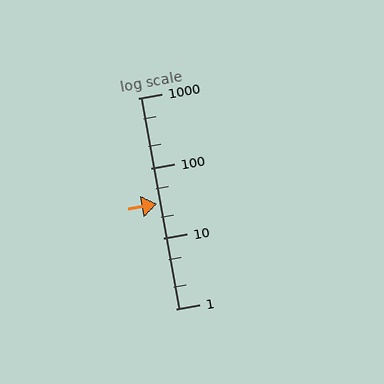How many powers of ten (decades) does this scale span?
The scale spans 3 decades, from 1 to 1000.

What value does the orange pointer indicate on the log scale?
The pointer indicates approximately 31.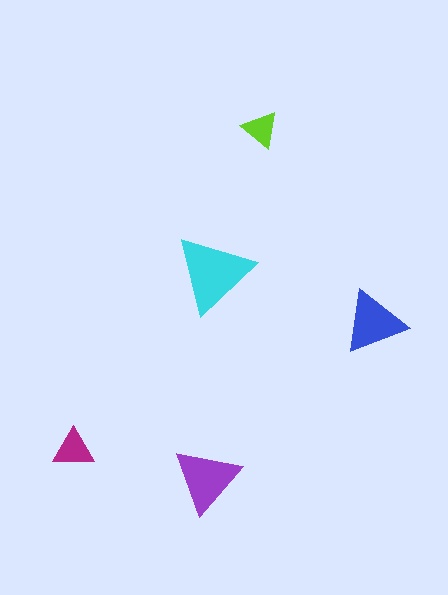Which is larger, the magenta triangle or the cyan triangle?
The cyan one.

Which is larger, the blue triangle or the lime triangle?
The blue one.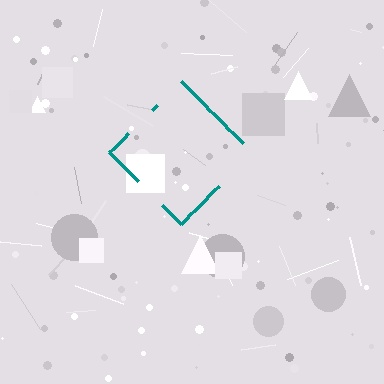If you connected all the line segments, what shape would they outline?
They would outline a diamond.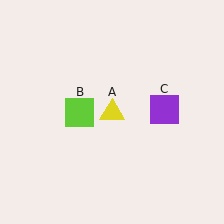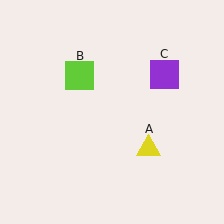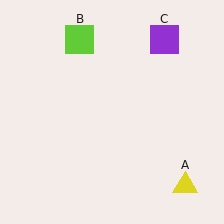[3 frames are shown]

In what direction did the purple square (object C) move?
The purple square (object C) moved up.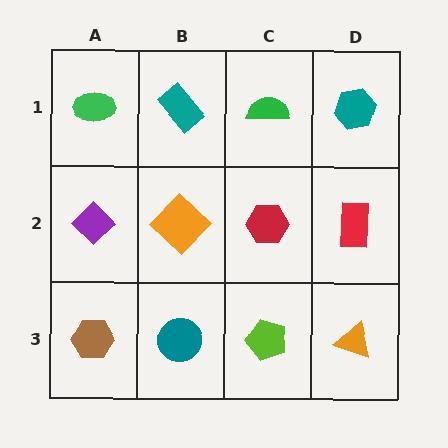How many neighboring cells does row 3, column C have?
3.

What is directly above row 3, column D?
A red rectangle.